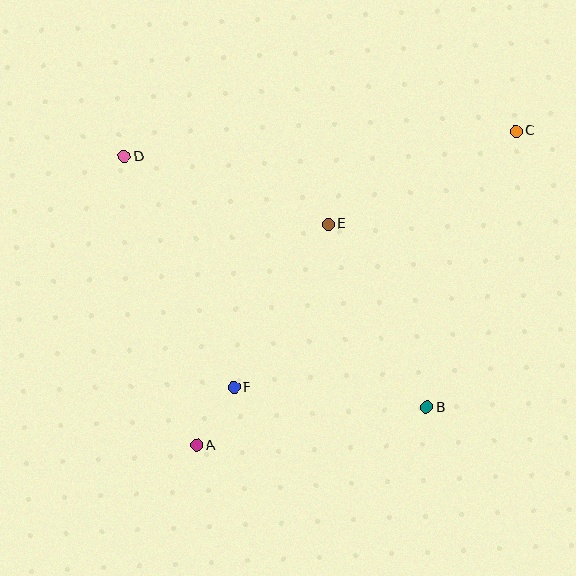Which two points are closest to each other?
Points A and F are closest to each other.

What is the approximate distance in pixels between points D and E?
The distance between D and E is approximately 215 pixels.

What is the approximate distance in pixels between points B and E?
The distance between B and E is approximately 208 pixels.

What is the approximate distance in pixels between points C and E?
The distance between C and E is approximately 209 pixels.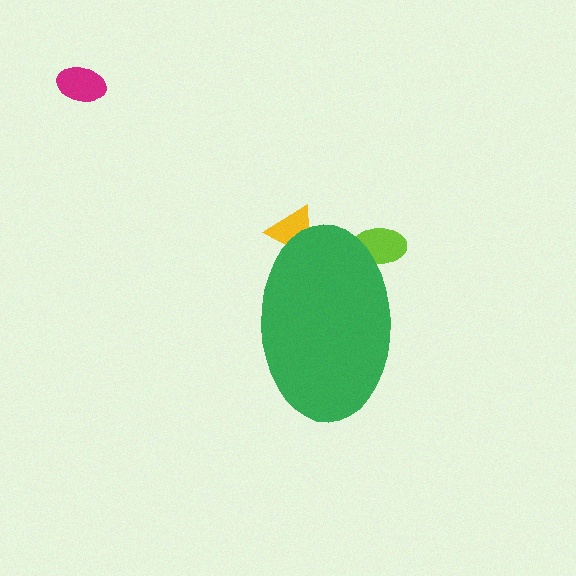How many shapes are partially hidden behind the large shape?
2 shapes are partially hidden.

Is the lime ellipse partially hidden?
Yes, the lime ellipse is partially hidden behind the green ellipse.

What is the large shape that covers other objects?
A green ellipse.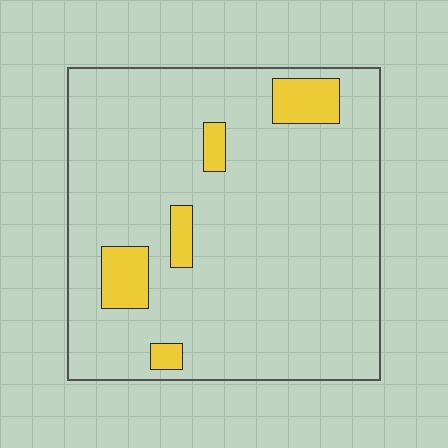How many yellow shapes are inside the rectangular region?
5.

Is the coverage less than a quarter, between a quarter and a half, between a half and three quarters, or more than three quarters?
Less than a quarter.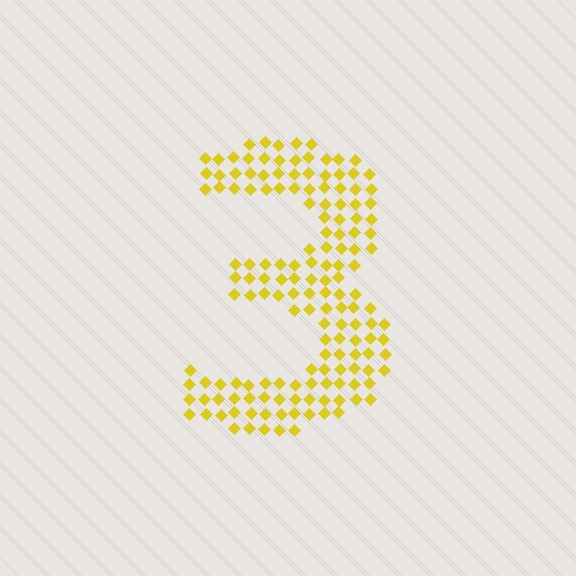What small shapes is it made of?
It is made of small diamonds.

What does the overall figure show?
The overall figure shows the digit 3.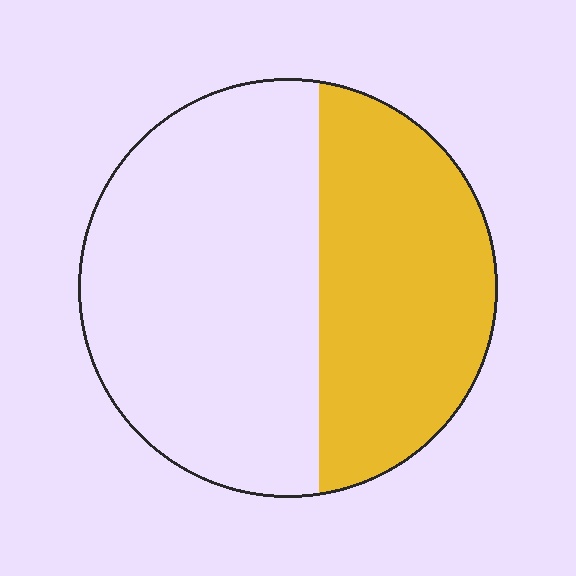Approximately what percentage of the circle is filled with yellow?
Approximately 40%.